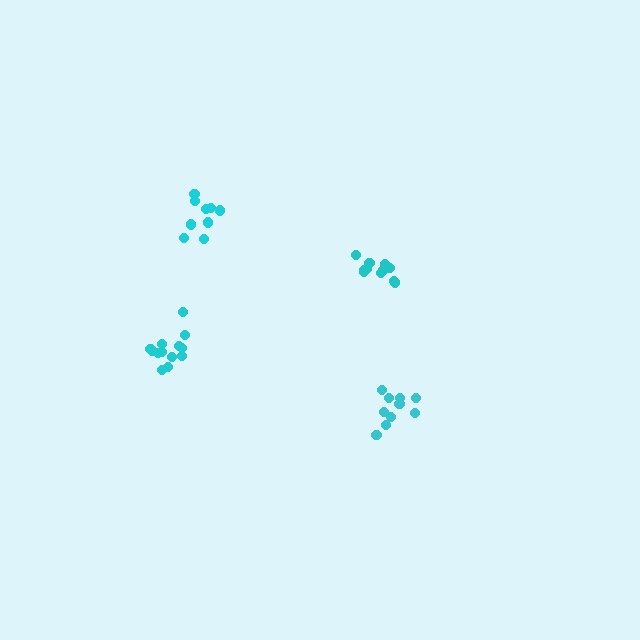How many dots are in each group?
Group 1: 9 dots, Group 2: 10 dots, Group 3: 13 dots, Group 4: 11 dots (43 total).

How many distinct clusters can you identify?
There are 4 distinct clusters.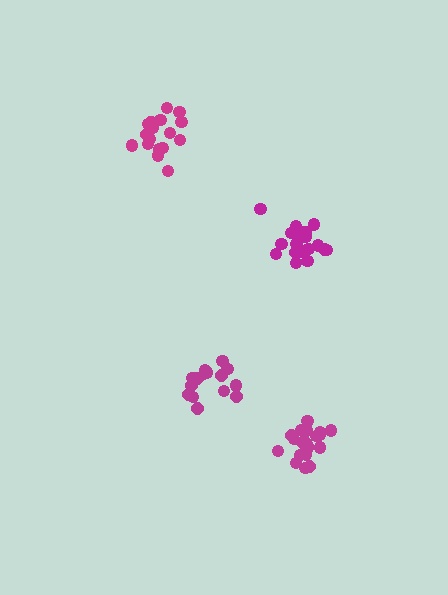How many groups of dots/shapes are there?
There are 4 groups.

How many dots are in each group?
Group 1: 15 dots, Group 2: 20 dots, Group 3: 21 dots, Group 4: 19 dots (75 total).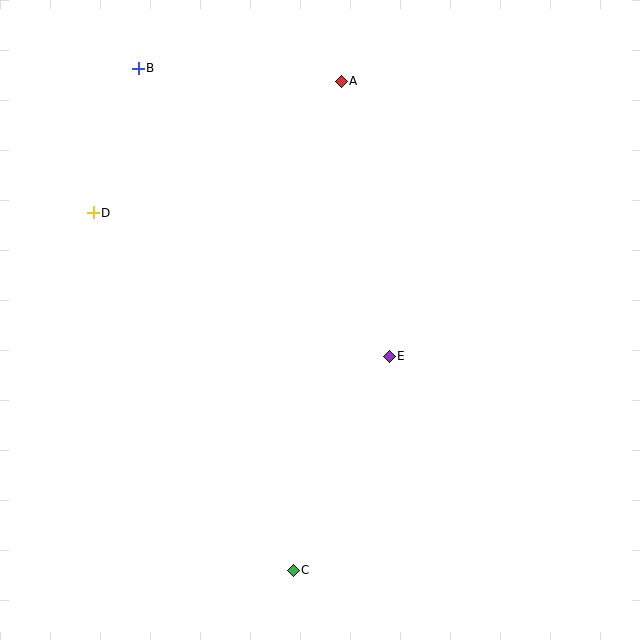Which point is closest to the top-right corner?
Point A is closest to the top-right corner.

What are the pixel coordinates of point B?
Point B is at (138, 68).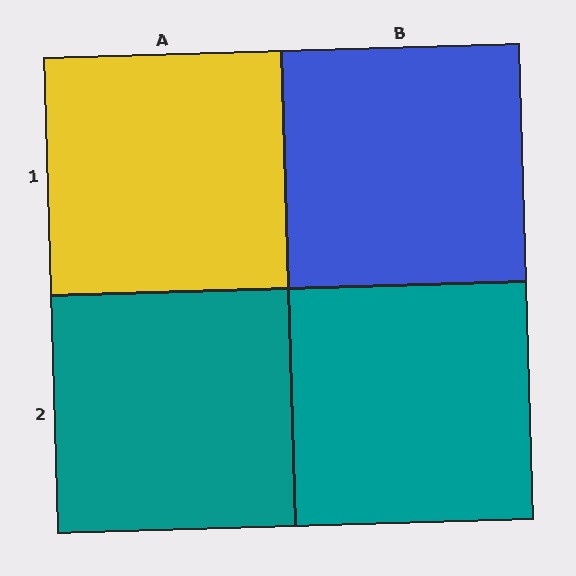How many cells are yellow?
1 cell is yellow.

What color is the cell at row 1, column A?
Yellow.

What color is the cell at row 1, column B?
Blue.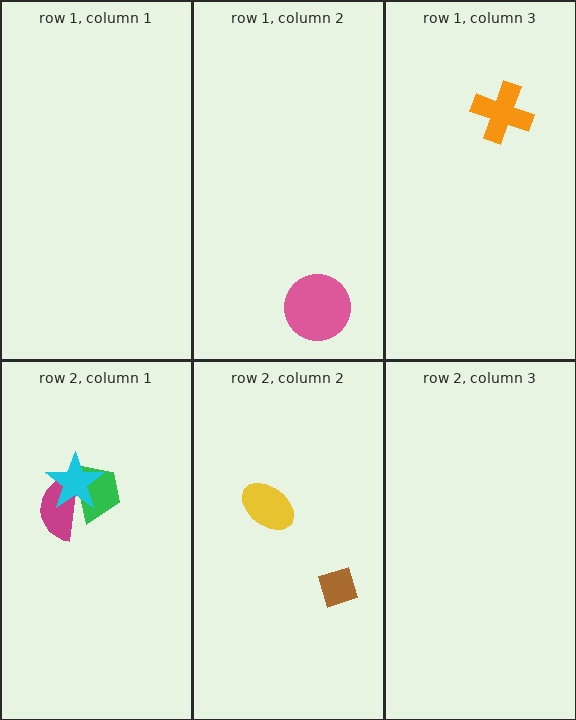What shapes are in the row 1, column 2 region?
The pink circle.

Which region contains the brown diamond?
The row 2, column 2 region.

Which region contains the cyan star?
The row 2, column 1 region.